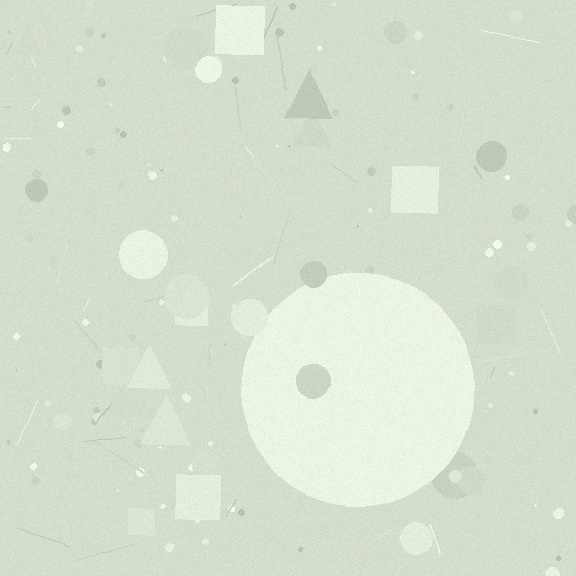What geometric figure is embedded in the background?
A circle is embedded in the background.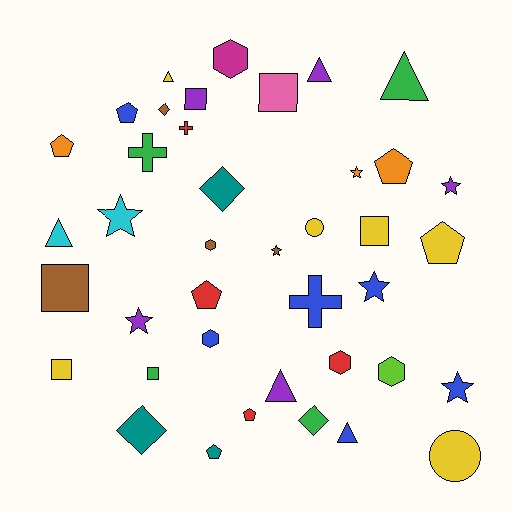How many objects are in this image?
There are 40 objects.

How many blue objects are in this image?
There are 6 blue objects.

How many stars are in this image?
There are 7 stars.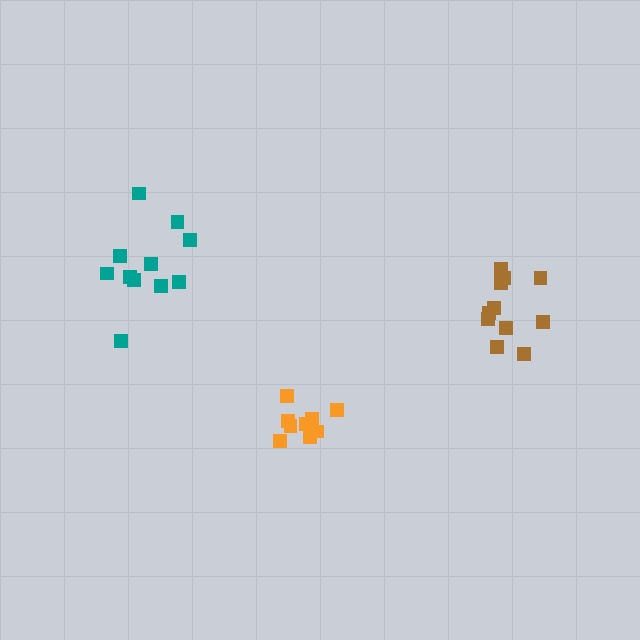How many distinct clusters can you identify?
There are 3 distinct clusters.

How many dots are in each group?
Group 1: 9 dots, Group 2: 11 dots, Group 3: 11 dots (31 total).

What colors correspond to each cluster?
The clusters are colored: orange, brown, teal.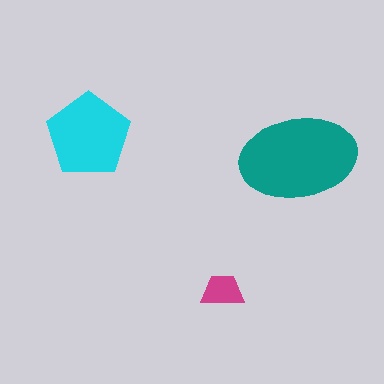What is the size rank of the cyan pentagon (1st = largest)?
2nd.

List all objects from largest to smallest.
The teal ellipse, the cyan pentagon, the magenta trapezoid.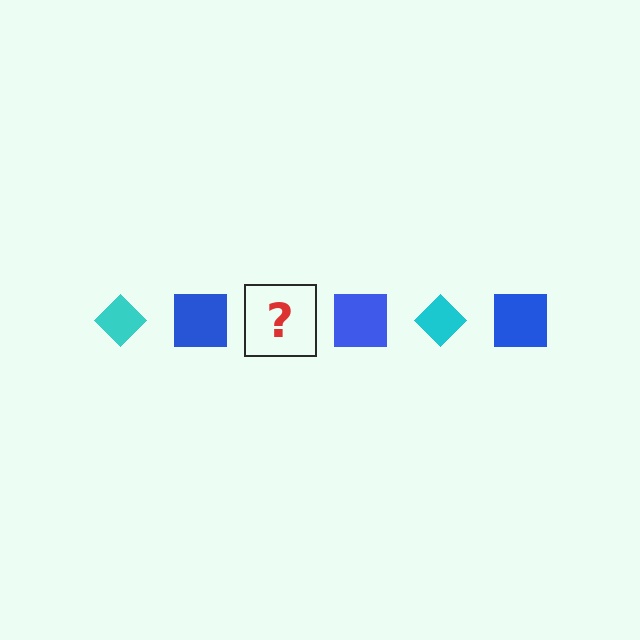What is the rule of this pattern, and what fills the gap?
The rule is that the pattern alternates between cyan diamond and blue square. The gap should be filled with a cyan diamond.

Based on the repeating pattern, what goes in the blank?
The blank should be a cyan diamond.